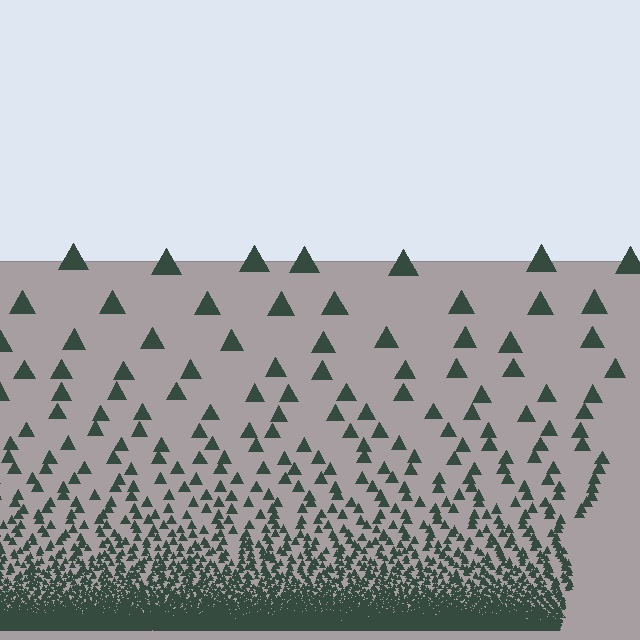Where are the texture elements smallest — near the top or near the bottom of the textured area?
Near the bottom.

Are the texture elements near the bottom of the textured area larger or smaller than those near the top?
Smaller. The gradient is inverted — elements near the bottom are smaller and denser.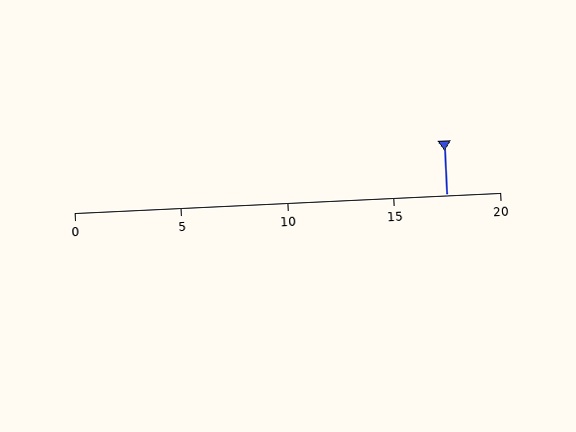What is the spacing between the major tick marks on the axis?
The major ticks are spaced 5 apart.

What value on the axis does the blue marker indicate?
The marker indicates approximately 17.5.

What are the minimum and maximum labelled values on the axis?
The axis runs from 0 to 20.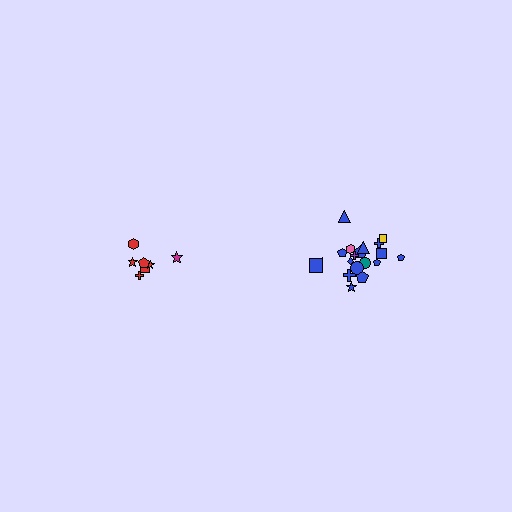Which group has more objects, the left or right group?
The right group.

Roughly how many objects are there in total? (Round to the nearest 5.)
Roughly 25 objects in total.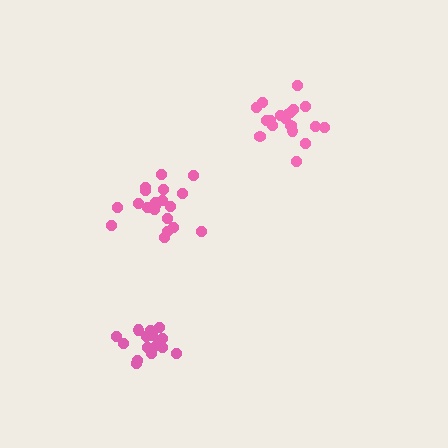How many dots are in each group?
Group 1: 20 dots, Group 2: 18 dots, Group 3: 17 dots (55 total).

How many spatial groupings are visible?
There are 3 spatial groupings.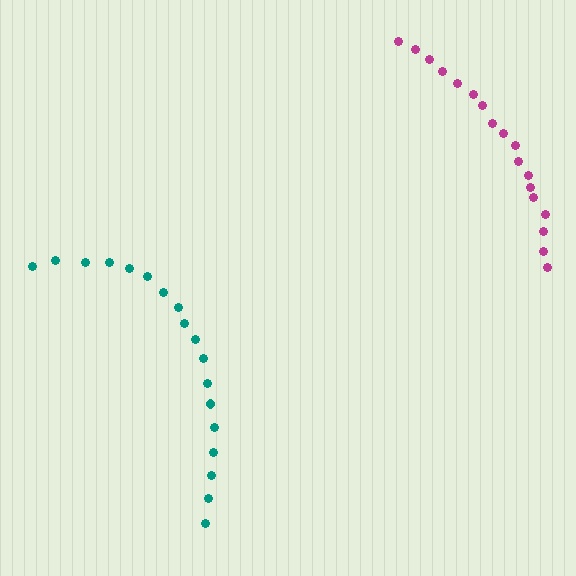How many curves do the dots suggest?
There are 2 distinct paths.